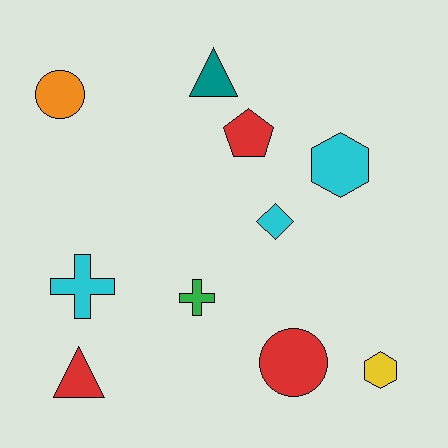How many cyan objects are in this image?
There are 3 cyan objects.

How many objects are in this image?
There are 10 objects.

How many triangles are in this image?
There are 2 triangles.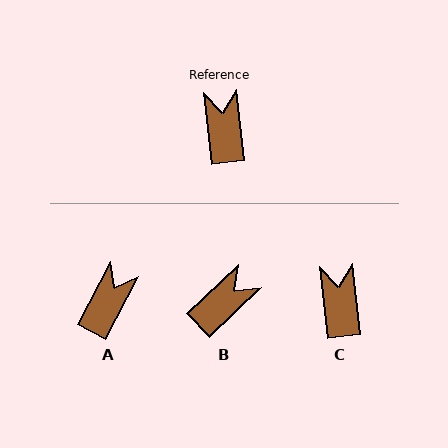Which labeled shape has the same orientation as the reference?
C.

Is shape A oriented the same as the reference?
No, it is off by about 34 degrees.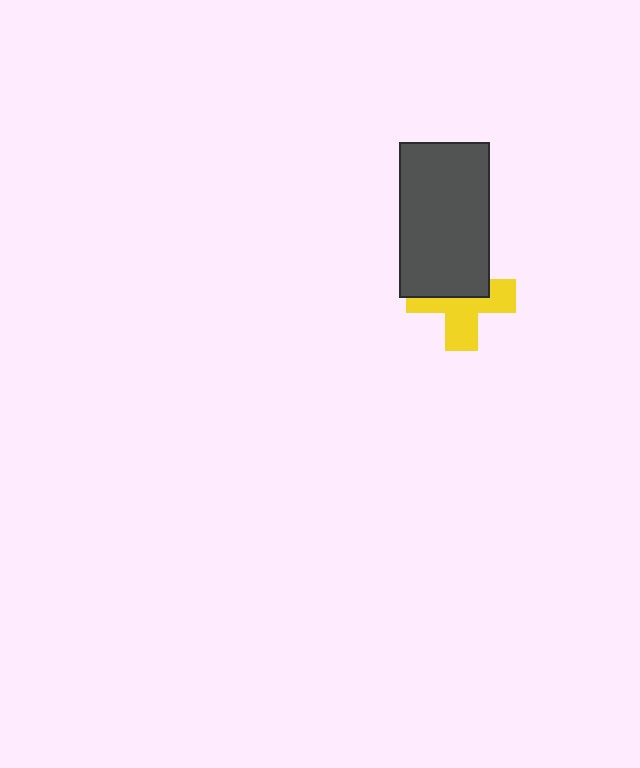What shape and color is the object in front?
The object in front is a dark gray rectangle.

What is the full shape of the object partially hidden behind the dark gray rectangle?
The partially hidden object is a yellow cross.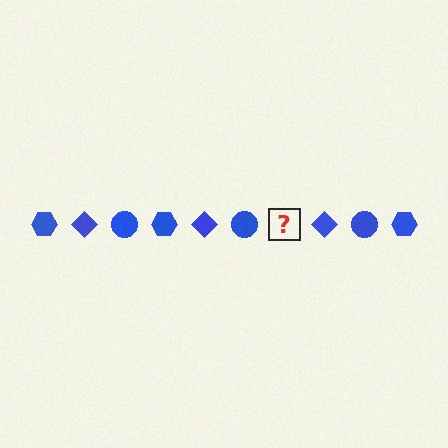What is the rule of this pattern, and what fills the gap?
The rule is that the pattern cycles through hexagon, diamond, circle shapes in blue. The gap should be filled with a blue hexagon.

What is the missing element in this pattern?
The missing element is a blue hexagon.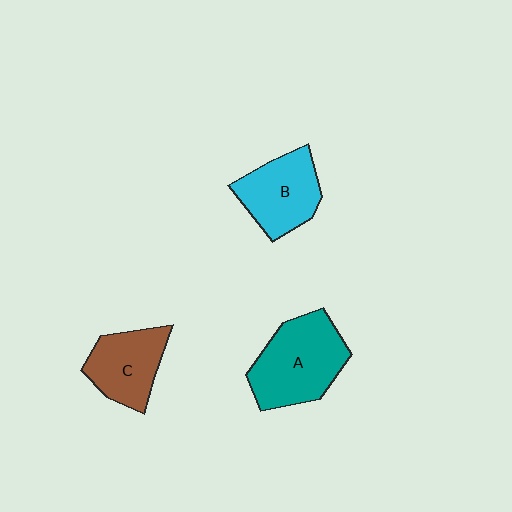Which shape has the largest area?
Shape A (teal).